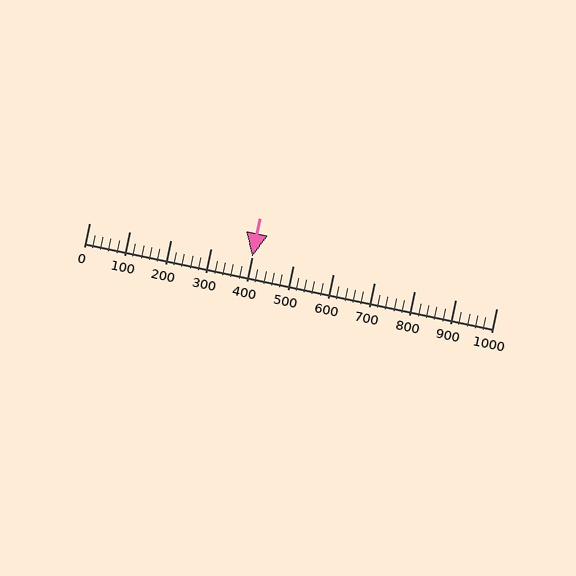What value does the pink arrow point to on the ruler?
The pink arrow points to approximately 400.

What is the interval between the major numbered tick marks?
The major tick marks are spaced 100 units apart.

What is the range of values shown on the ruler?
The ruler shows values from 0 to 1000.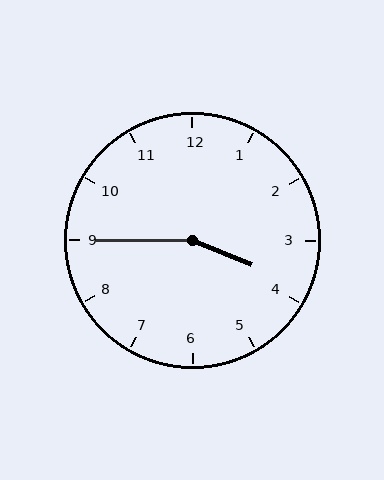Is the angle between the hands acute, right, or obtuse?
It is obtuse.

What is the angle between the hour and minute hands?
Approximately 158 degrees.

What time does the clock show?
3:45.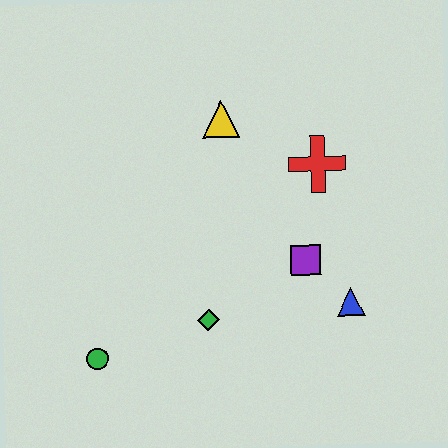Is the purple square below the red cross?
Yes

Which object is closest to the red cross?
The purple square is closest to the red cross.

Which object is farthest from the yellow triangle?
The green circle is farthest from the yellow triangle.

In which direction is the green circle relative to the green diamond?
The green circle is to the left of the green diamond.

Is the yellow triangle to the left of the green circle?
No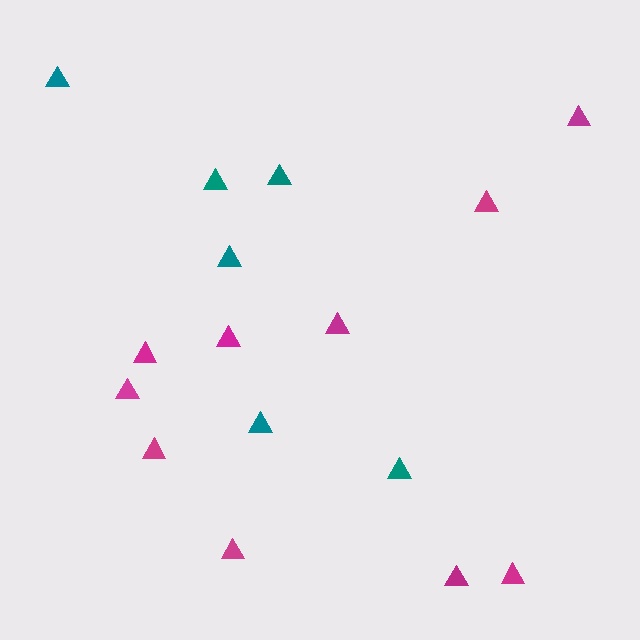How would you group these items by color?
There are 2 groups: one group of magenta triangles (10) and one group of teal triangles (6).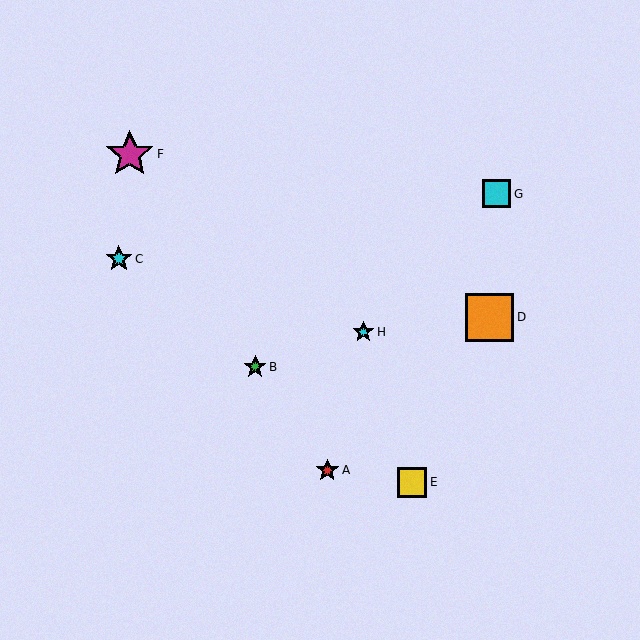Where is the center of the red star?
The center of the red star is at (327, 470).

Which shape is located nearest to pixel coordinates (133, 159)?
The magenta star (labeled F) at (130, 154) is nearest to that location.